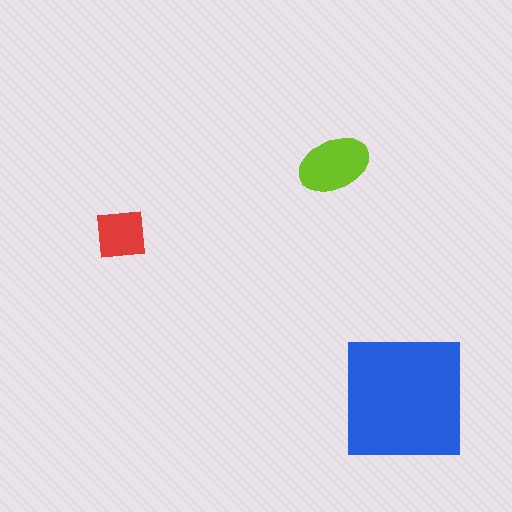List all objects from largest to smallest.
The blue square, the lime ellipse, the red square.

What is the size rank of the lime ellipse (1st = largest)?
2nd.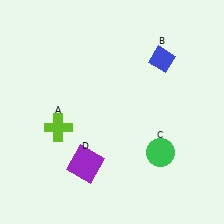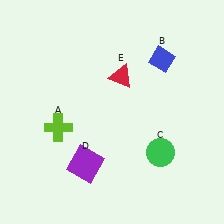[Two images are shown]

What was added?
A red triangle (E) was added in Image 2.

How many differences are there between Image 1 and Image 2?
There is 1 difference between the two images.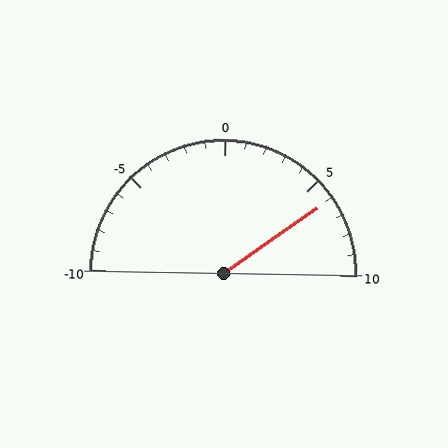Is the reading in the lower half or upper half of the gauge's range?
The reading is in the upper half of the range (-10 to 10).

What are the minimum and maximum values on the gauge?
The gauge ranges from -10 to 10.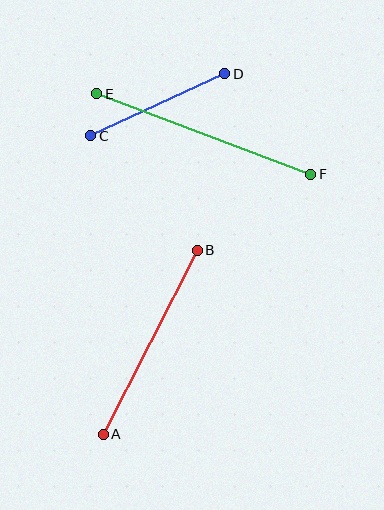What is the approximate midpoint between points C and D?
The midpoint is at approximately (158, 105) pixels.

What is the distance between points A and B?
The distance is approximately 207 pixels.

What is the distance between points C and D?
The distance is approximately 147 pixels.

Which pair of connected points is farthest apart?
Points E and F are farthest apart.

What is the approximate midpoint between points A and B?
The midpoint is at approximately (150, 342) pixels.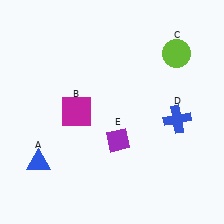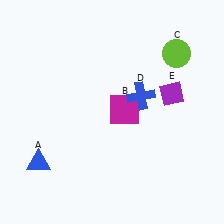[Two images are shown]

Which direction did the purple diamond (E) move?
The purple diamond (E) moved right.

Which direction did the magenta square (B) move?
The magenta square (B) moved right.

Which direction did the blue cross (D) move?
The blue cross (D) moved left.